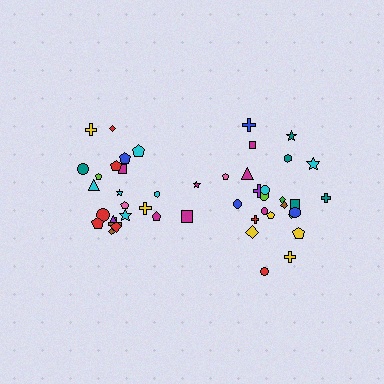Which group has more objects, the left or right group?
The right group.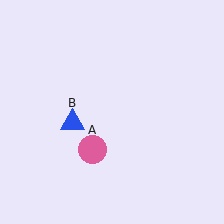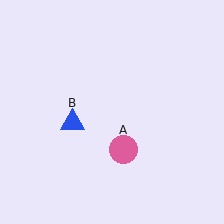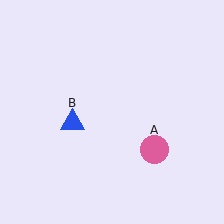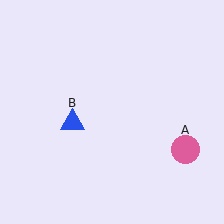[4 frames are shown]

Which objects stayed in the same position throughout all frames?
Blue triangle (object B) remained stationary.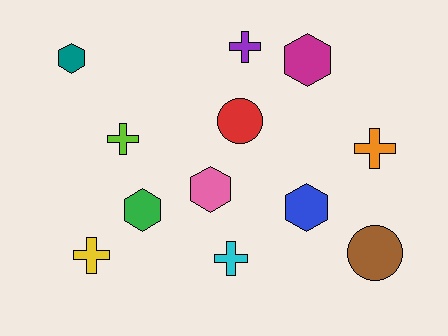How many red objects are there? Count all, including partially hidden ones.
There is 1 red object.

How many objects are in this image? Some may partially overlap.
There are 12 objects.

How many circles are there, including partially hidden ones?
There are 2 circles.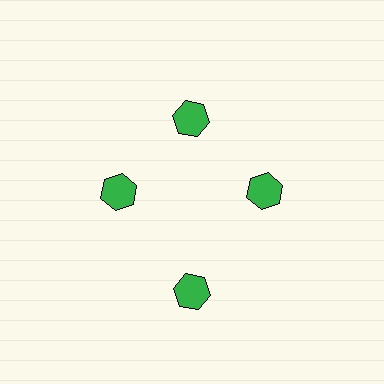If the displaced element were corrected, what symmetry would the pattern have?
It would have 4-fold rotational symmetry — the pattern would map onto itself every 90 degrees.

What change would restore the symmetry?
The symmetry would be restored by moving it inward, back onto the ring so that all 4 hexagons sit at equal angles and equal distance from the center.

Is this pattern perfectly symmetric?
No. The 4 green hexagons are arranged in a ring, but one element near the 6 o'clock position is pushed outward from the center, breaking the 4-fold rotational symmetry.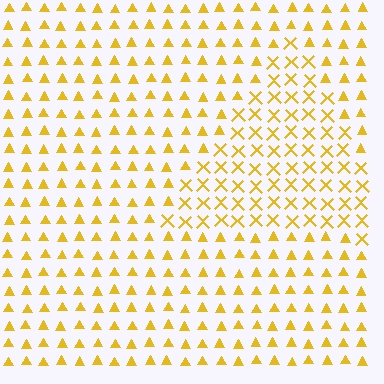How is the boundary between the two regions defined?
The boundary is defined by a change in element shape: X marks inside vs. triangles outside. All elements share the same color and spacing.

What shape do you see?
I see a triangle.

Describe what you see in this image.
The image is filled with small yellow elements arranged in a uniform grid. A triangle-shaped region contains X marks, while the surrounding area contains triangles. The boundary is defined purely by the change in element shape.